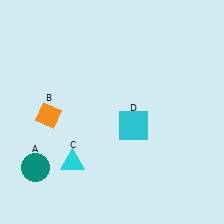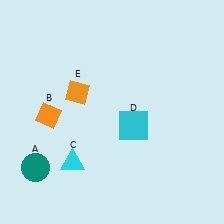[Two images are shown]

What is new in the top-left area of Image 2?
An orange diamond (E) was added in the top-left area of Image 2.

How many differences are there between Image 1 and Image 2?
There is 1 difference between the two images.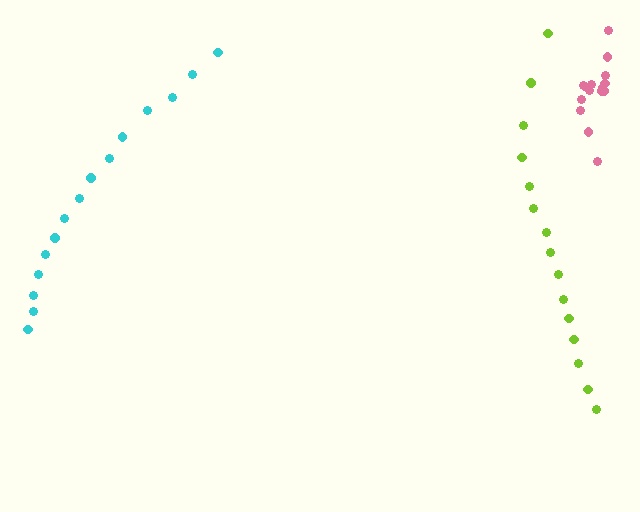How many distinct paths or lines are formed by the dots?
There are 3 distinct paths.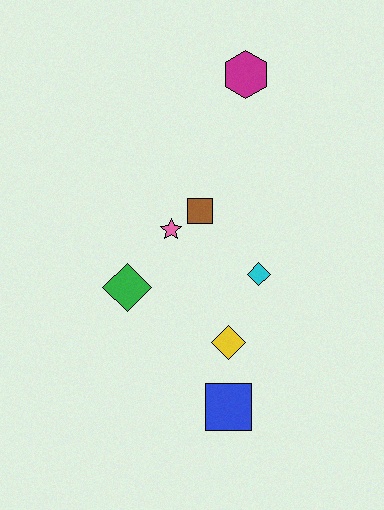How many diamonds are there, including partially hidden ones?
There are 3 diamonds.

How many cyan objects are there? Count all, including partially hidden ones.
There is 1 cyan object.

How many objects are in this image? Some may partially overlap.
There are 7 objects.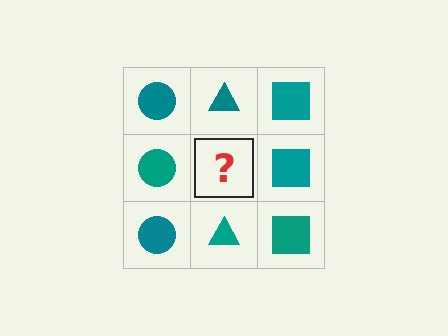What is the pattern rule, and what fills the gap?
The rule is that each column has a consistent shape. The gap should be filled with a teal triangle.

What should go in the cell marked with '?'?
The missing cell should contain a teal triangle.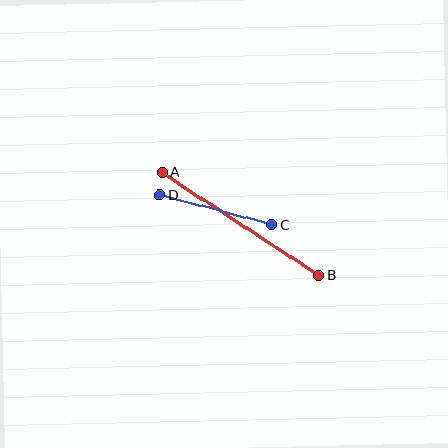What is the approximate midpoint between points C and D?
The midpoint is at approximately (216, 210) pixels.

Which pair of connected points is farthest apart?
Points A and B are farthest apart.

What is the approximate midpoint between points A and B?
The midpoint is at approximately (240, 224) pixels.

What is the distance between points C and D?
The distance is approximately 116 pixels.